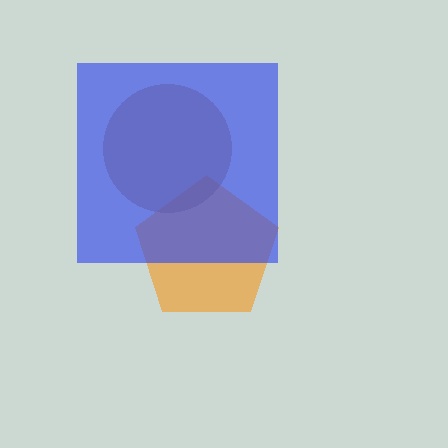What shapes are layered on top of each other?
The layered shapes are: an orange pentagon, a brown circle, a blue square.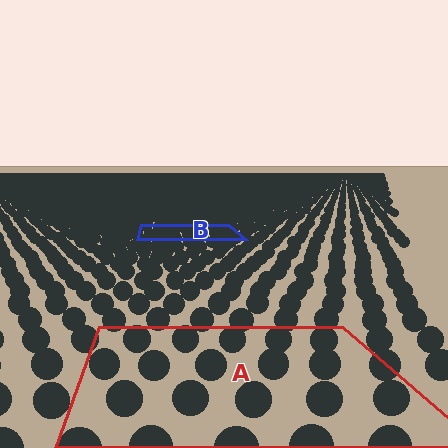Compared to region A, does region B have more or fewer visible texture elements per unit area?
Region B has more texture elements per unit area — they are packed more densely because it is farther away.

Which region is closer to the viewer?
Region A is closer. The texture elements there are larger and more spread out.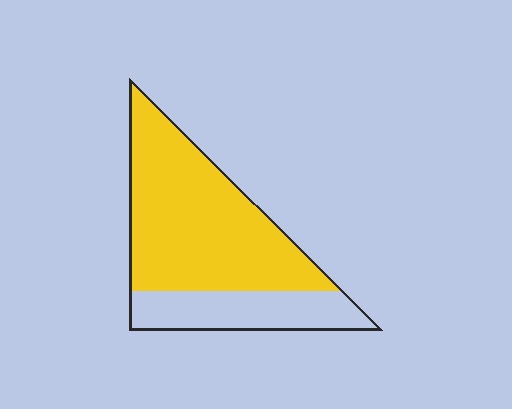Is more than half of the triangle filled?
Yes.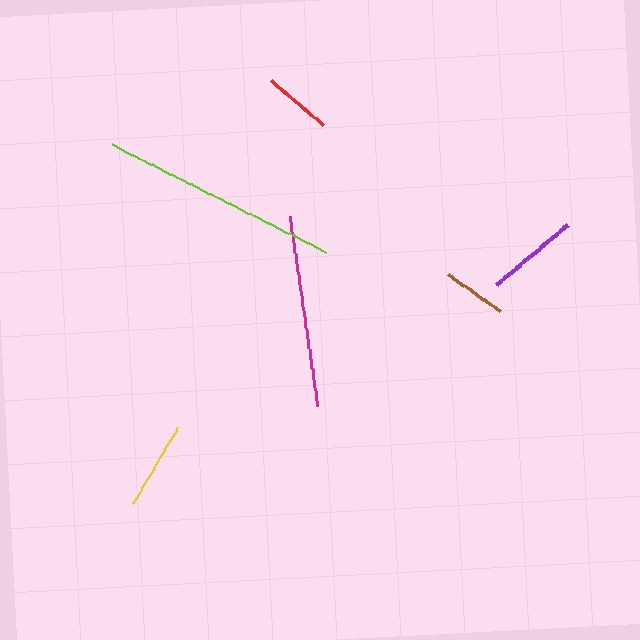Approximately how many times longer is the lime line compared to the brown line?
The lime line is approximately 3.8 times the length of the brown line.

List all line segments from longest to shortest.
From longest to shortest: lime, magenta, purple, yellow, red, brown.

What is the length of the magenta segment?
The magenta segment is approximately 192 pixels long.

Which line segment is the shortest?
The brown line is the shortest at approximately 64 pixels.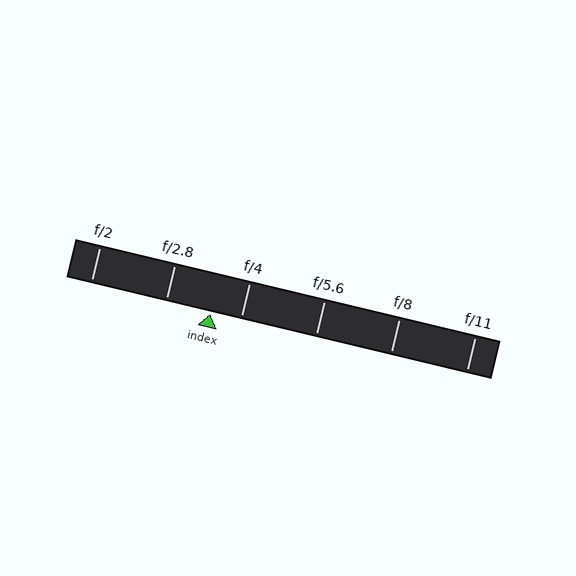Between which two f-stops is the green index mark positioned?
The index mark is between f/2.8 and f/4.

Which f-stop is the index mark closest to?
The index mark is closest to f/4.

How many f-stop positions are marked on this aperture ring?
There are 6 f-stop positions marked.